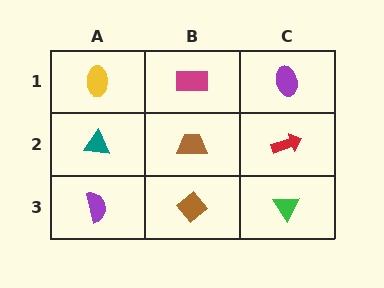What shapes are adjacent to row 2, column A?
A yellow ellipse (row 1, column A), a purple semicircle (row 3, column A), a brown trapezoid (row 2, column B).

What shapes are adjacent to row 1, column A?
A teal triangle (row 2, column A), a magenta rectangle (row 1, column B).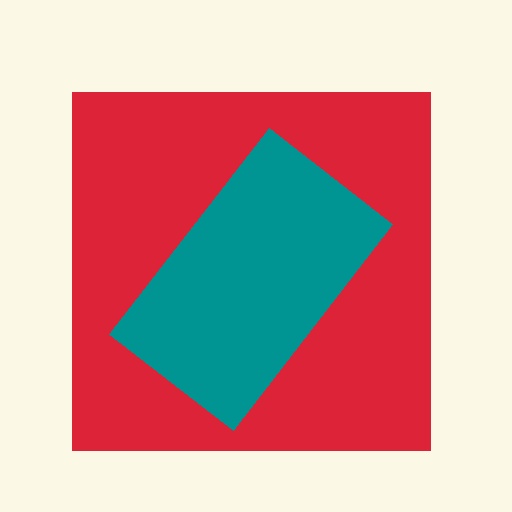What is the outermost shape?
The red square.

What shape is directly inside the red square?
The teal rectangle.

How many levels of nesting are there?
2.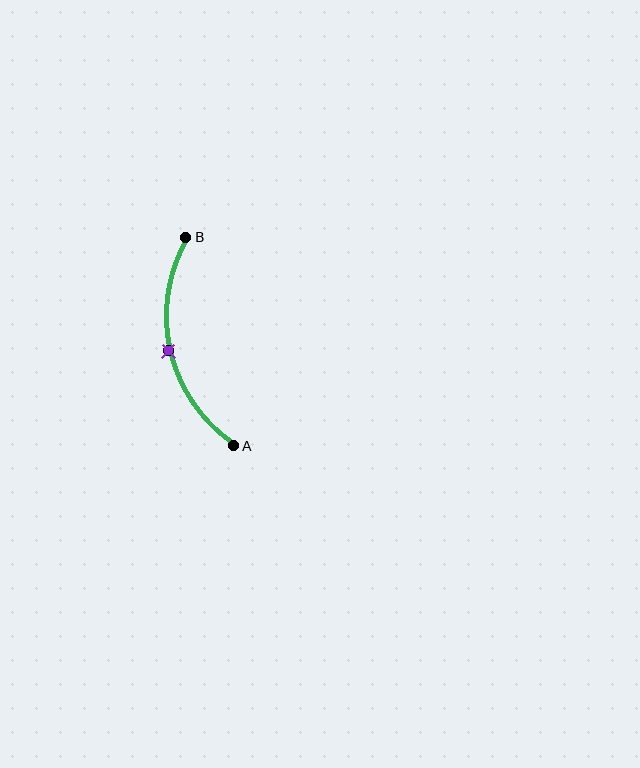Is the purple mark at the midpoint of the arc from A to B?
Yes. The purple mark lies on the arc at equal arc-length from both A and B — it is the arc midpoint.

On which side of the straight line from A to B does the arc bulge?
The arc bulges to the left of the straight line connecting A and B.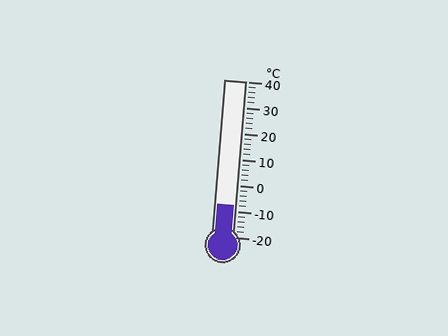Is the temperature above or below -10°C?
The temperature is above -10°C.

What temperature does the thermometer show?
The thermometer shows approximately -8°C.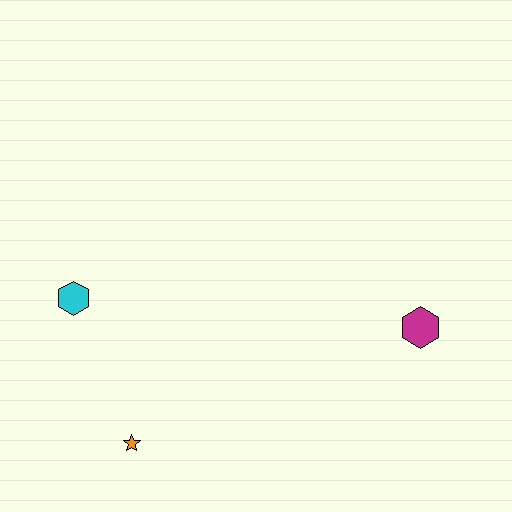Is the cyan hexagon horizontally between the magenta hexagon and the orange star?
No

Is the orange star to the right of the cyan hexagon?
Yes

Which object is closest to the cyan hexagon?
The orange star is closest to the cyan hexagon.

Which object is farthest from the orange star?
The magenta hexagon is farthest from the orange star.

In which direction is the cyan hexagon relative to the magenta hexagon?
The cyan hexagon is to the left of the magenta hexagon.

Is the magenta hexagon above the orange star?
Yes